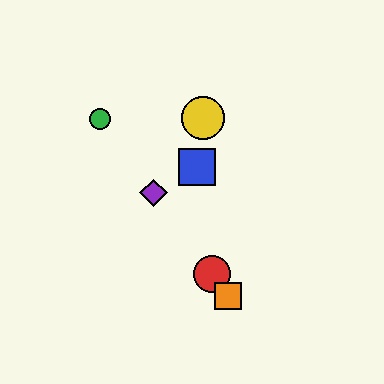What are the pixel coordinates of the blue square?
The blue square is at (197, 167).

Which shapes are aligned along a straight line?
The red circle, the green circle, the purple diamond, the orange square are aligned along a straight line.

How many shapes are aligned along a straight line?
4 shapes (the red circle, the green circle, the purple diamond, the orange square) are aligned along a straight line.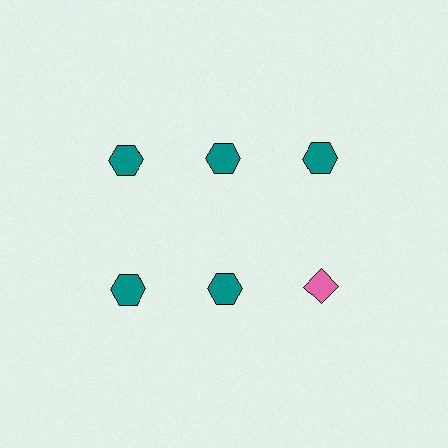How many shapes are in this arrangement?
There are 6 shapes arranged in a grid pattern.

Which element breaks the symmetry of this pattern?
The pink diamond in the second row, center column breaks the symmetry. All other shapes are teal hexagons.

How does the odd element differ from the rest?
It differs in both color (pink instead of teal) and shape (diamond instead of hexagon).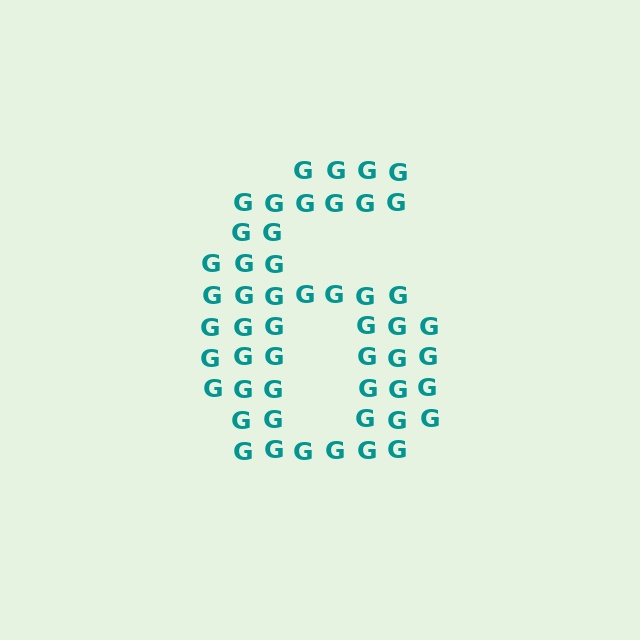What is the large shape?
The large shape is the digit 6.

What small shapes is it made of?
It is made of small letter G's.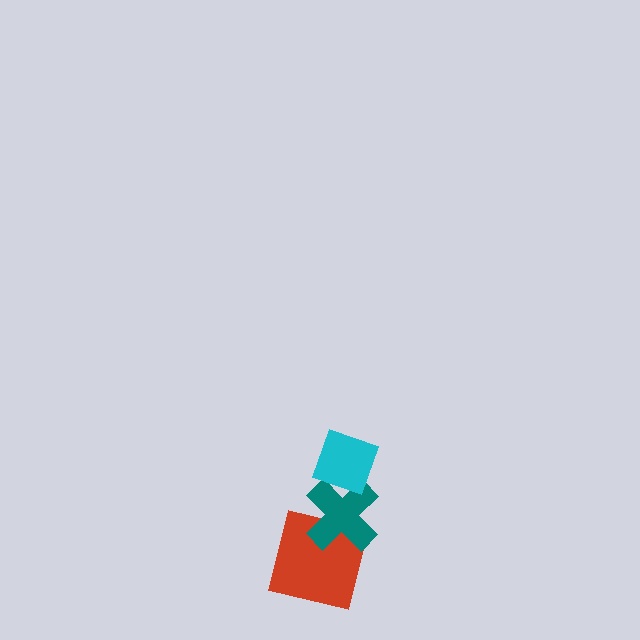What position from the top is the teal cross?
The teal cross is 2nd from the top.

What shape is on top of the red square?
The teal cross is on top of the red square.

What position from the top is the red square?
The red square is 3rd from the top.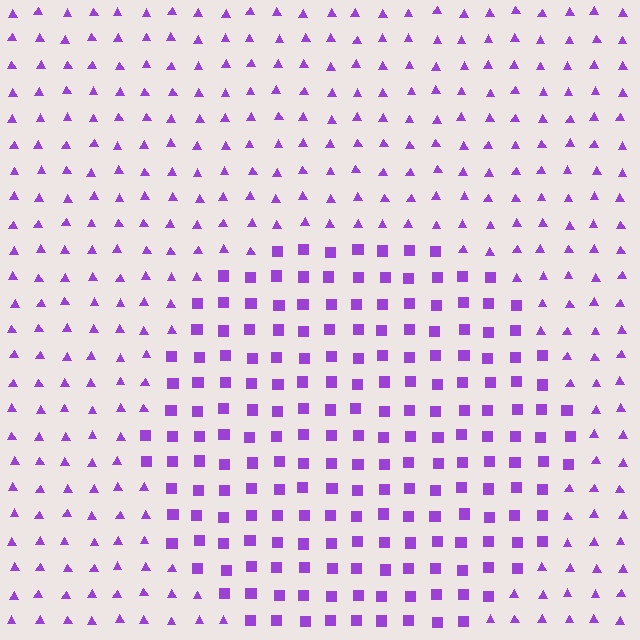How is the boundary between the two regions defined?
The boundary is defined by a change in element shape: squares inside vs. triangles outside. All elements share the same color and spacing.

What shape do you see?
I see a circle.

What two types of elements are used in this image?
The image uses squares inside the circle region and triangles outside it.